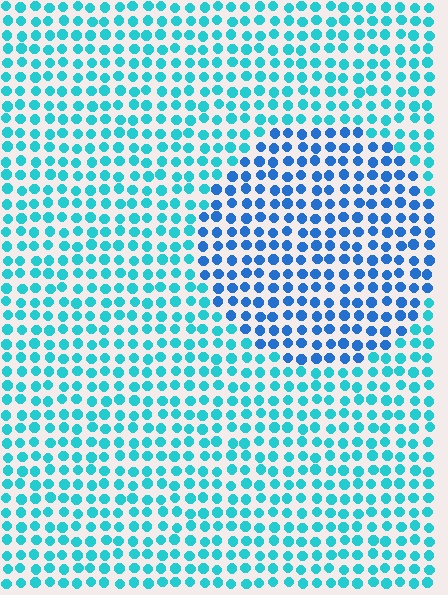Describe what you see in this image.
The image is filled with small cyan elements in a uniform arrangement. A circle-shaped region is visible where the elements are tinted to a slightly different hue, forming a subtle color boundary.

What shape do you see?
I see a circle.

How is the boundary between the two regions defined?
The boundary is defined purely by a slight shift in hue (about 32 degrees). Spacing, size, and orientation are identical on both sides.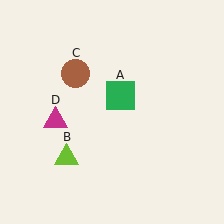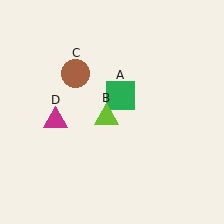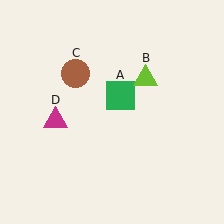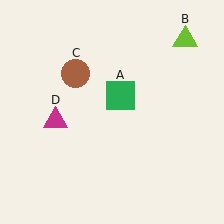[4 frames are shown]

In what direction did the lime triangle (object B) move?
The lime triangle (object B) moved up and to the right.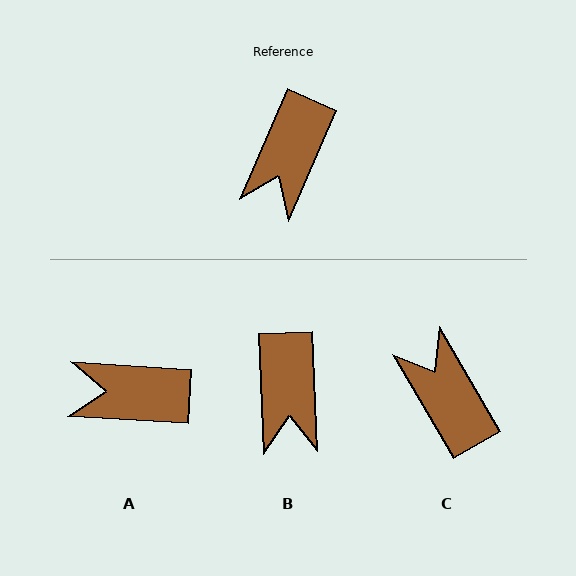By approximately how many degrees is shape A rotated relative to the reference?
Approximately 70 degrees clockwise.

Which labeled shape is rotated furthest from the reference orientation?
C, about 126 degrees away.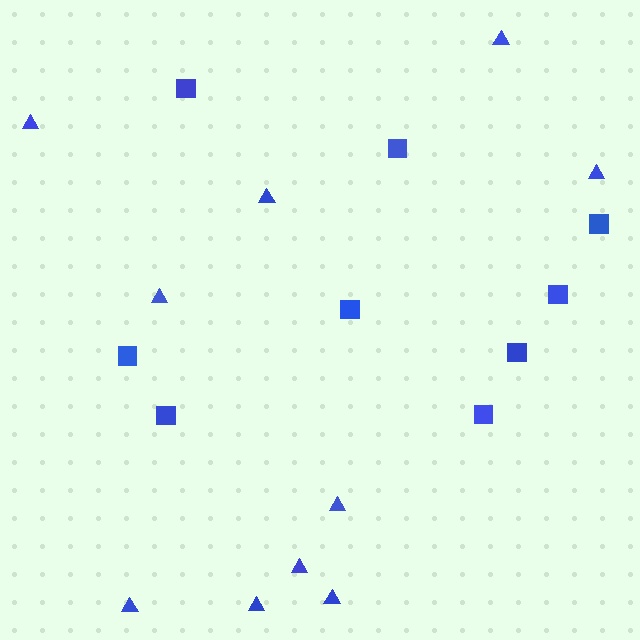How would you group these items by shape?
There are 2 groups: one group of squares (9) and one group of triangles (10).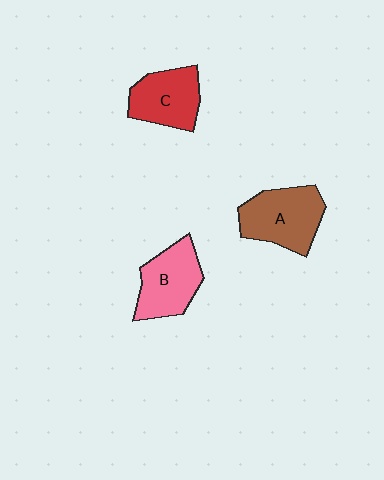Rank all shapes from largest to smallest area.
From largest to smallest: A (brown), B (pink), C (red).